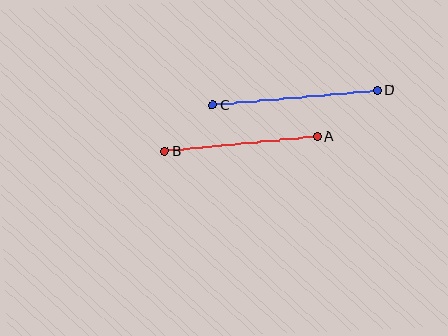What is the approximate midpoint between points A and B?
The midpoint is at approximately (241, 144) pixels.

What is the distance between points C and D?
The distance is approximately 165 pixels.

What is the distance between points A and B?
The distance is approximately 152 pixels.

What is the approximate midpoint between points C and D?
The midpoint is at approximately (295, 98) pixels.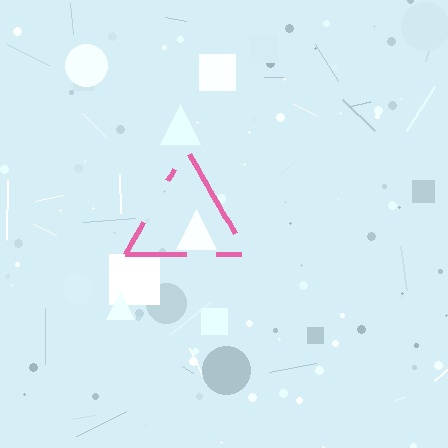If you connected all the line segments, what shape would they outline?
They would outline a triangle.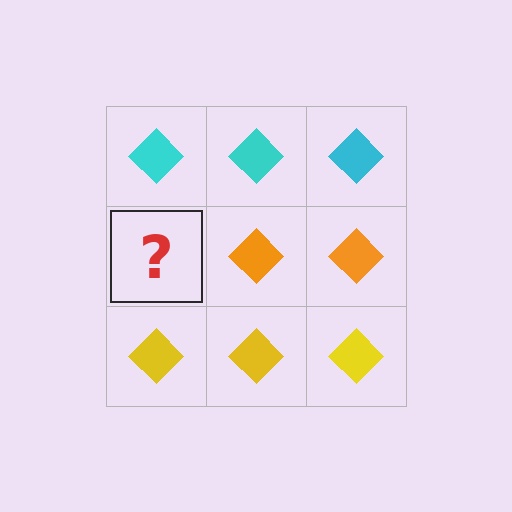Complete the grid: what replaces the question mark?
The question mark should be replaced with an orange diamond.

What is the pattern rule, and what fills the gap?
The rule is that each row has a consistent color. The gap should be filled with an orange diamond.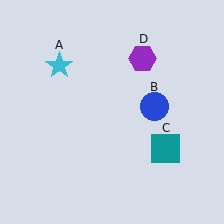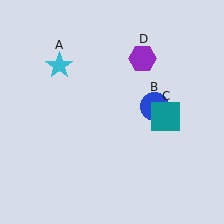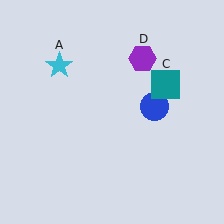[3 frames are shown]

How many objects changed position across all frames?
1 object changed position: teal square (object C).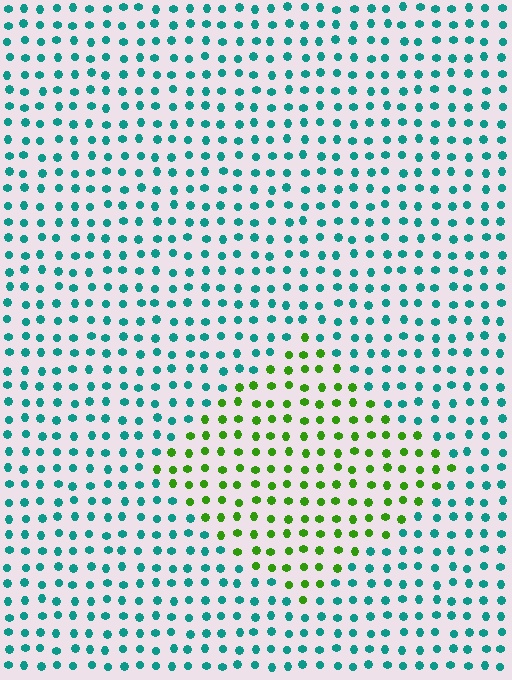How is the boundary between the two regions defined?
The boundary is defined purely by a slight shift in hue (about 68 degrees). Spacing, size, and orientation are identical on both sides.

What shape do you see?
I see a diamond.